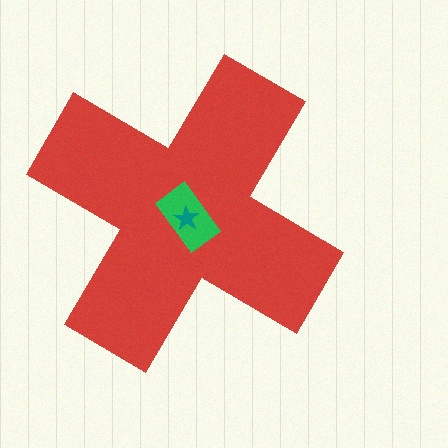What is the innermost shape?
The teal star.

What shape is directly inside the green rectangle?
The teal star.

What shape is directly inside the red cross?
The green rectangle.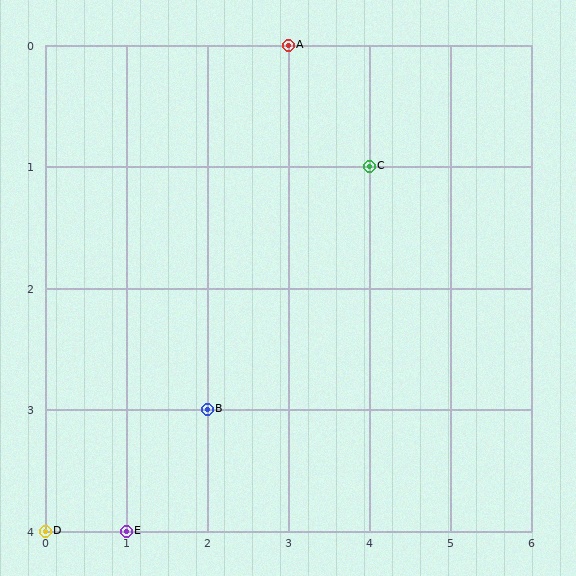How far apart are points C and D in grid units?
Points C and D are 4 columns and 3 rows apart (about 5.0 grid units diagonally).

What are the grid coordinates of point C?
Point C is at grid coordinates (4, 1).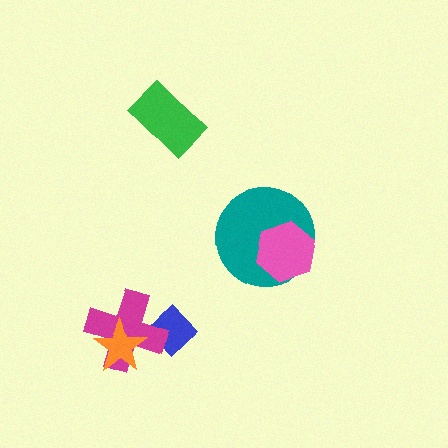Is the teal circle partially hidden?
Yes, it is partially covered by another shape.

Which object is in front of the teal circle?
The pink hexagon is in front of the teal circle.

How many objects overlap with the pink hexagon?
1 object overlaps with the pink hexagon.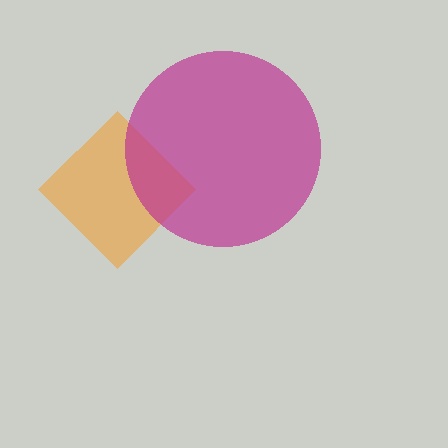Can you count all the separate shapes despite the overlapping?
Yes, there are 2 separate shapes.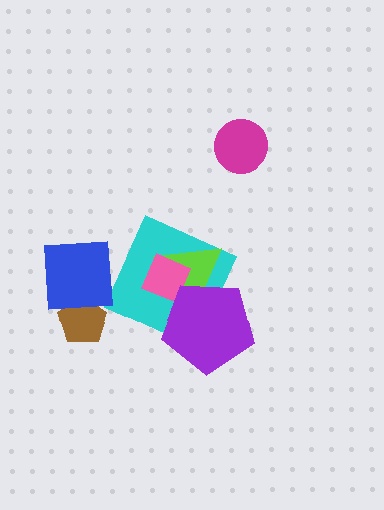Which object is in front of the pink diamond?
The purple pentagon is in front of the pink diamond.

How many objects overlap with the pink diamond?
3 objects overlap with the pink diamond.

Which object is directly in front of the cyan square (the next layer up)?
The lime triangle is directly in front of the cyan square.